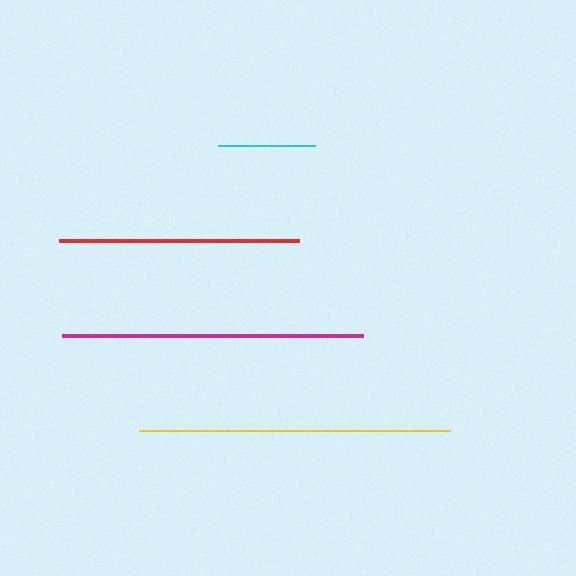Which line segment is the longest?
The yellow line is the longest at approximately 311 pixels.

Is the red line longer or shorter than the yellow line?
The yellow line is longer than the red line.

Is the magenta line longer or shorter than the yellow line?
The yellow line is longer than the magenta line.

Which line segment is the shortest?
The cyan line is the shortest at approximately 97 pixels.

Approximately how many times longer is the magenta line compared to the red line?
The magenta line is approximately 1.3 times the length of the red line.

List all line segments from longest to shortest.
From longest to shortest: yellow, magenta, red, cyan.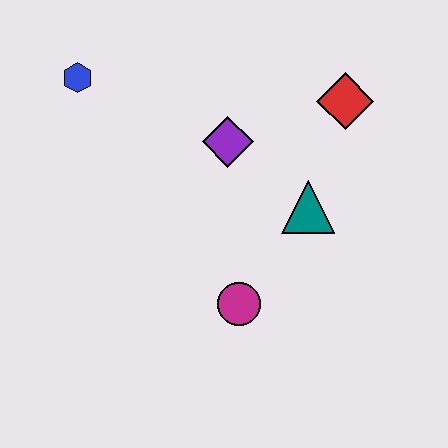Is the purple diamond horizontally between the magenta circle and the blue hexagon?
Yes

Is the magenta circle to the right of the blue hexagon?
Yes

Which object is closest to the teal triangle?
The purple diamond is closest to the teal triangle.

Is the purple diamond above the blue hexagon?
No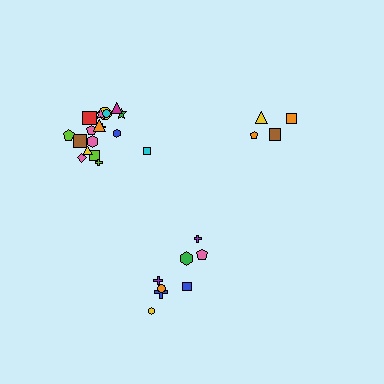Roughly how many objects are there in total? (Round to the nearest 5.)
Roughly 30 objects in total.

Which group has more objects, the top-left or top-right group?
The top-left group.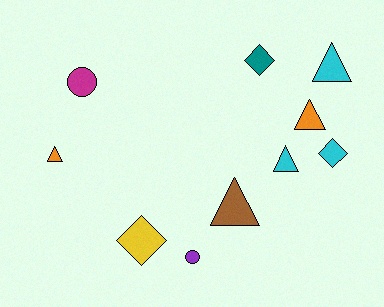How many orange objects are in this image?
There are 2 orange objects.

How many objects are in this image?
There are 10 objects.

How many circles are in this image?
There are 2 circles.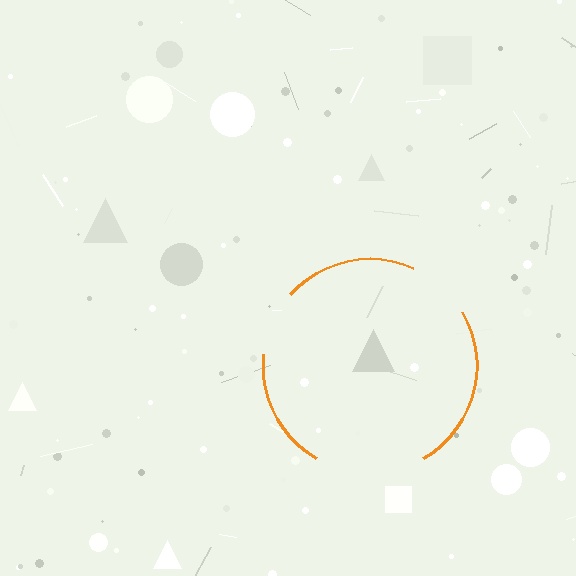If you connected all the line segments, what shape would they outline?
They would outline a circle.